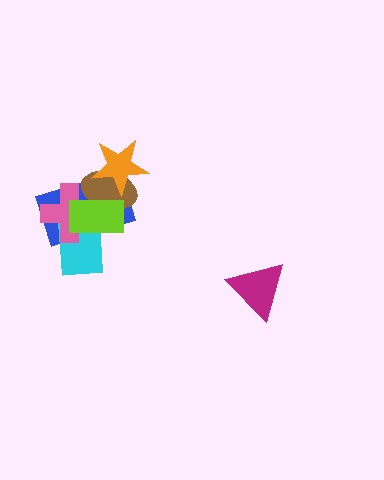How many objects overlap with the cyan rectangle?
3 objects overlap with the cyan rectangle.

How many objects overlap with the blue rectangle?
5 objects overlap with the blue rectangle.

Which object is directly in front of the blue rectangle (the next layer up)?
The brown ellipse is directly in front of the blue rectangle.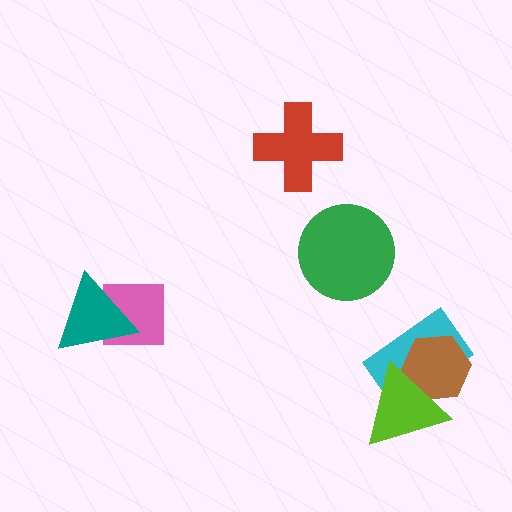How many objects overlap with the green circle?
0 objects overlap with the green circle.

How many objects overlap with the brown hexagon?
2 objects overlap with the brown hexagon.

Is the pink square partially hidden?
Yes, it is partially covered by another shape.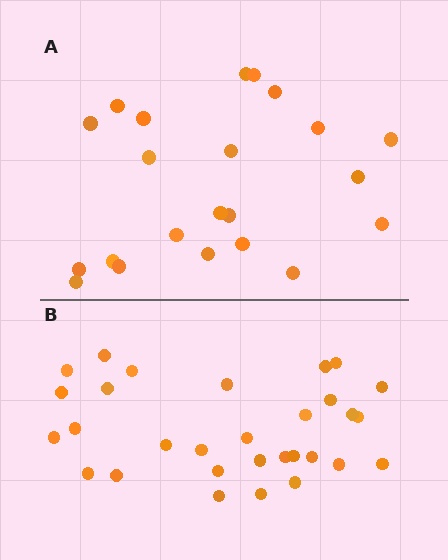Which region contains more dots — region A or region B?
Region B (the bottom region) has more dots.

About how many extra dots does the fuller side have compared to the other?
Region B has roughly 8 or so more dots than region A.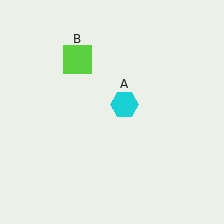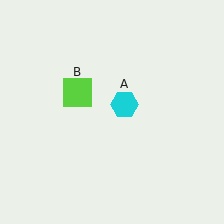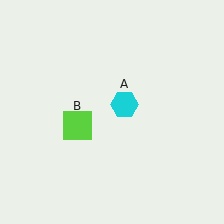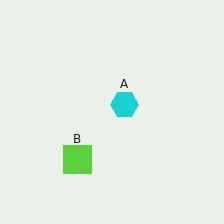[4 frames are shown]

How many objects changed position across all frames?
1 object changed position: lime square (object B).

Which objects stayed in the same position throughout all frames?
Cyan hexagon (object A) remained stationary.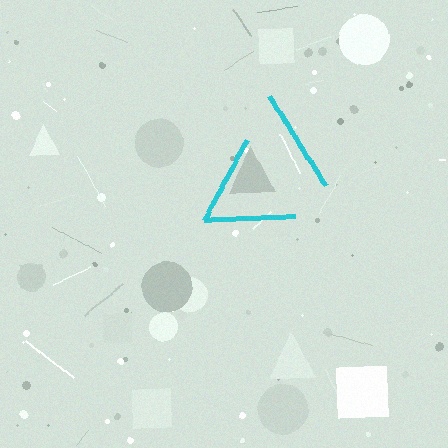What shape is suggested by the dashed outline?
The dashed outline suggests a triangle.